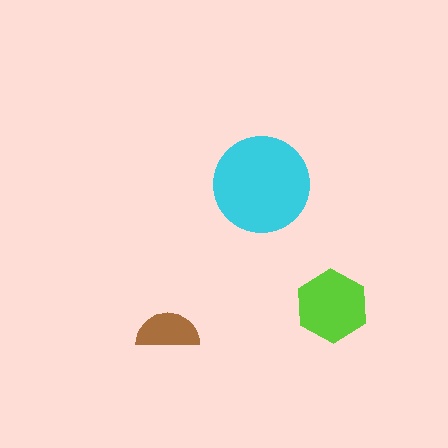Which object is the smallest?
The brown semicircle.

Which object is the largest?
The cyan circle.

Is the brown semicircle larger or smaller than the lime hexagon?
Smaller.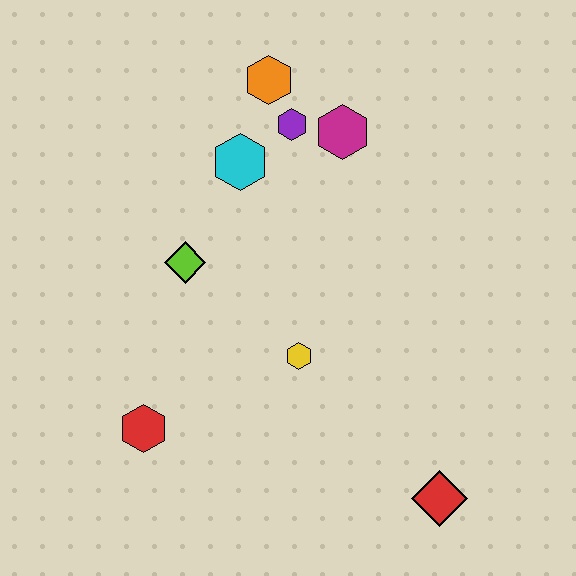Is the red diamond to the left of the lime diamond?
No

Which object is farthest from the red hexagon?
The orange hexagon is farthest from the red hexagon.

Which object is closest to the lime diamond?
The cyan hexagon is closest to the lime diamond.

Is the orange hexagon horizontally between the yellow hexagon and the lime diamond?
Yes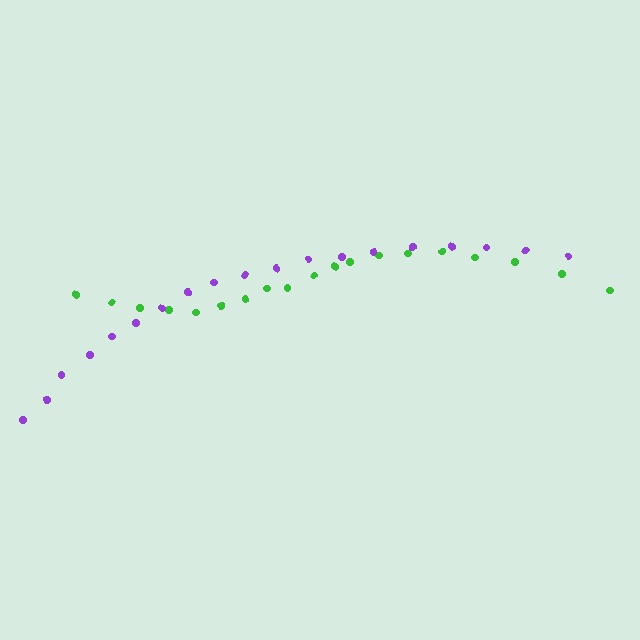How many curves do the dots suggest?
There are 2 distinct paths.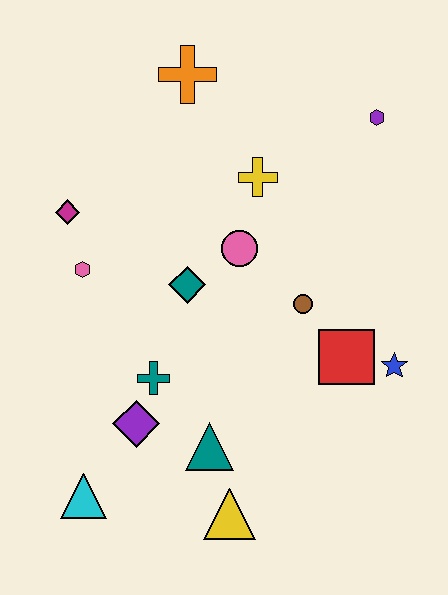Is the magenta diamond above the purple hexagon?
No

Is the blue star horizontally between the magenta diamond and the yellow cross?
No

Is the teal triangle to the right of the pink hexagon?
Yes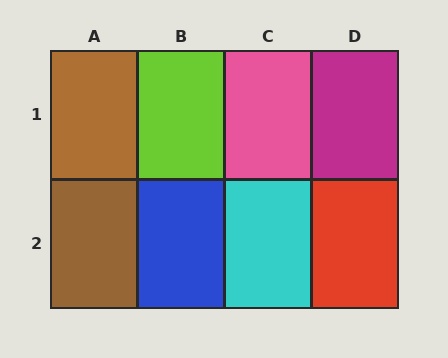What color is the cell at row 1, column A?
Brown.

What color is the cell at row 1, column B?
Lime.